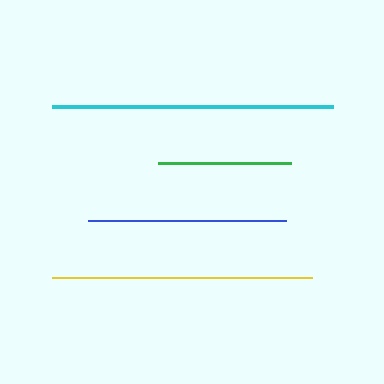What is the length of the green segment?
The green segment is approximately 134 pixels long.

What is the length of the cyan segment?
The cyan segment is approximately 281 pixels long.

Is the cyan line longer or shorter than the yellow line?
The cyan line is longer than the yellow line.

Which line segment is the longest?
The cyan line is the longest at approximately 281 pixels.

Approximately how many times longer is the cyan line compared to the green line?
The cyan line is approximately 2.1 times the length of the green line.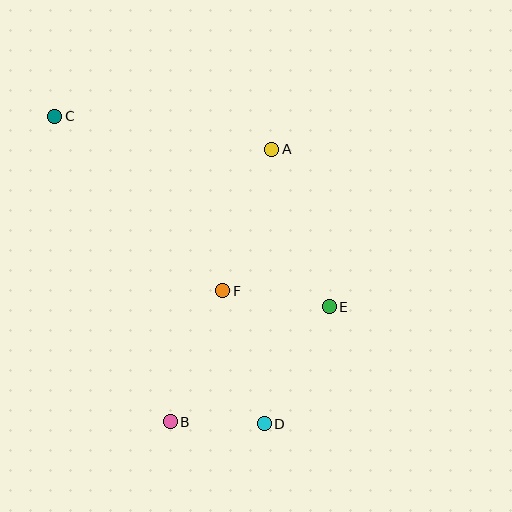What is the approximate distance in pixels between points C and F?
The distance between C and F is approximately 242 pixels.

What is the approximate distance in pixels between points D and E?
The distance between D and E is approximately 134 pixels.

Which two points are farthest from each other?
Points C and D are farthest from each other.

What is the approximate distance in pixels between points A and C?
The distance between A and C is approximately 220 pixels.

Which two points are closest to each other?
Points B and D are closest to each other.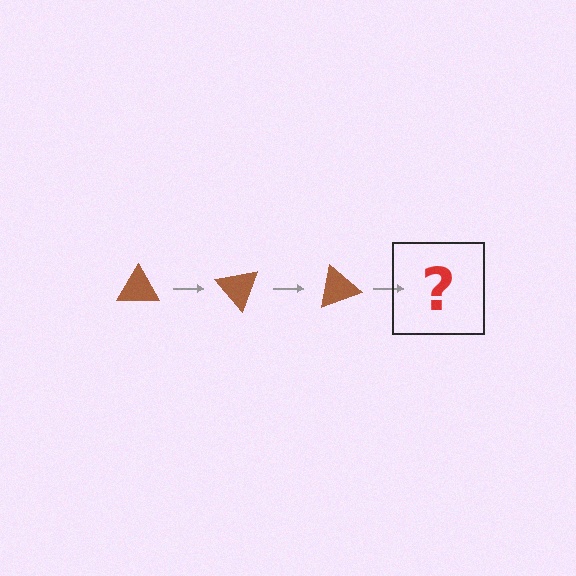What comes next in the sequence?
The next element should be a brown triangle rotated 150 degrees.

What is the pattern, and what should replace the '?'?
The pattern is that the triangle rotates 50 degrees each step. The '?' should be a brown triangle rotated 150 degrees.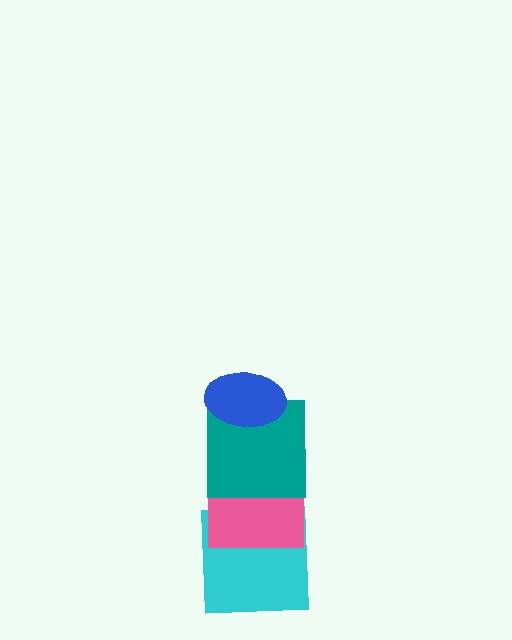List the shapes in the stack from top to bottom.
From top to bottom: the blue ellipse, the teal square, the pink square, the cyan square.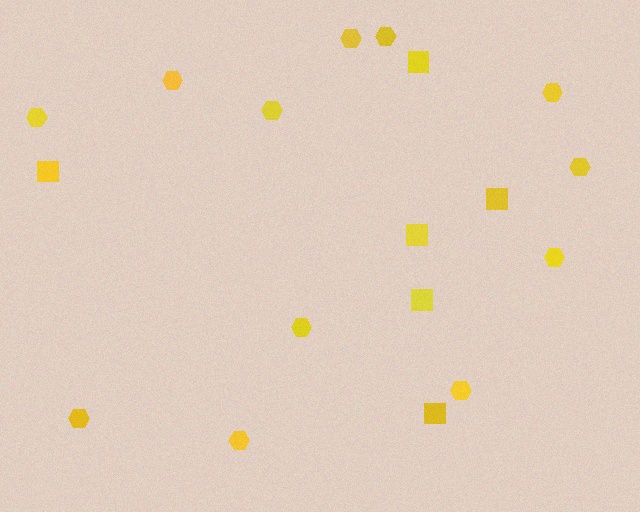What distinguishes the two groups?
There are 2 groups: one group of hexagons (12) and one group of squares (6).